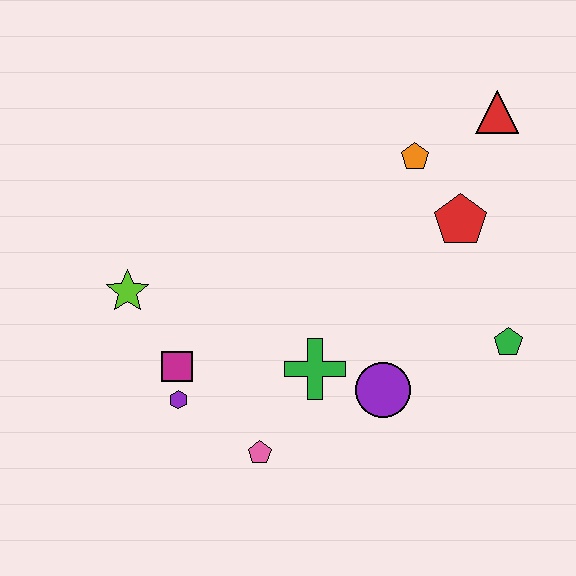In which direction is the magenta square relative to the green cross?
The magenta square is to the left of the green cross.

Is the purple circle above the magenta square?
No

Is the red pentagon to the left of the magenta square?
No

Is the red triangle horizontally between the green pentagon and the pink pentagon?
Yes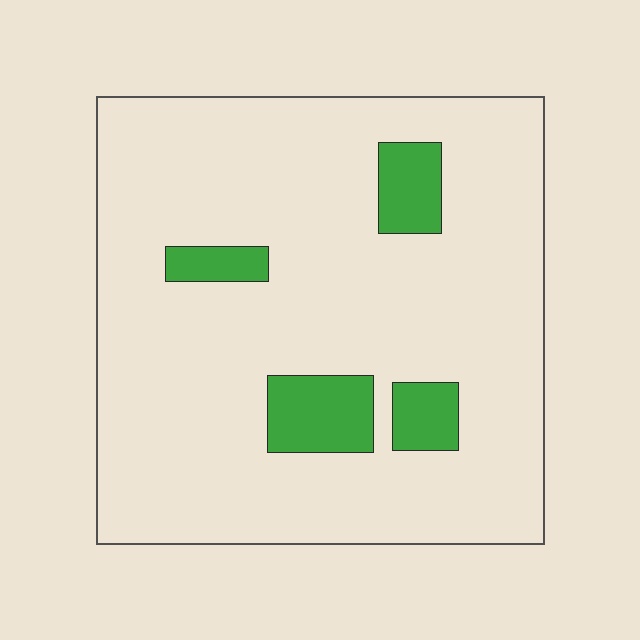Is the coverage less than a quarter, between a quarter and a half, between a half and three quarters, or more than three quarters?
Less than a quarter.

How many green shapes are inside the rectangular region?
4.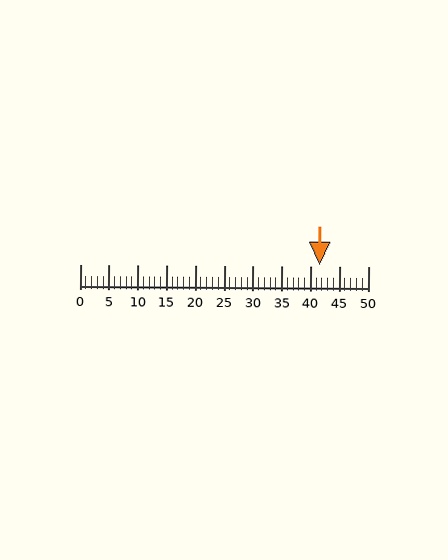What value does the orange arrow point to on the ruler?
The orange arrow points to approximately 42.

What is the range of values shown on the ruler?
The ruler shows values from 0 to 50.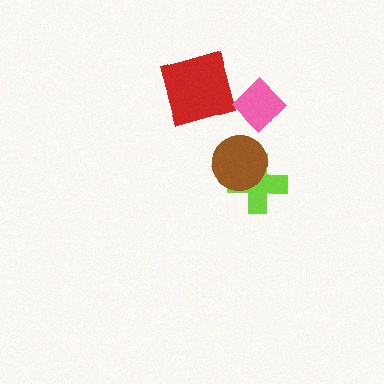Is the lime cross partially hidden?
Yes, it is partially covered by another shape.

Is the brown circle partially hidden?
No, no other shape covers it.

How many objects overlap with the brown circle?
1 object overlaps with the brown circle.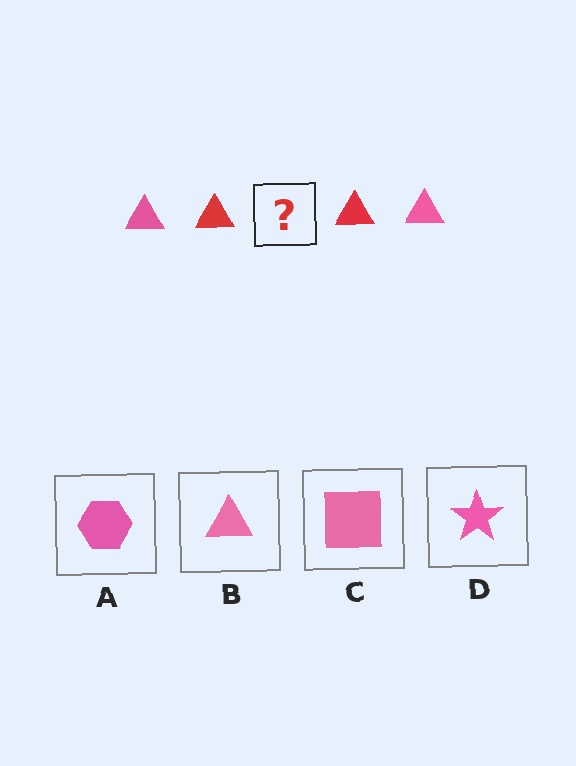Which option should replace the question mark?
Option B.